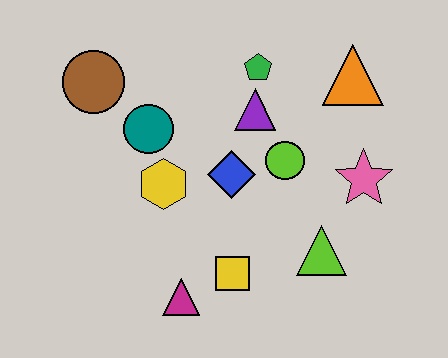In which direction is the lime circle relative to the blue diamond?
The lime circle is to the right of the blue diamond.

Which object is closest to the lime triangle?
The pink star is closest to the lime triangle.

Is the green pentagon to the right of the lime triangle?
No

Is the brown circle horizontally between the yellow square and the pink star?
No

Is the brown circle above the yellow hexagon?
Yes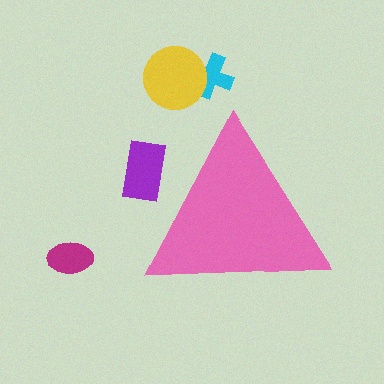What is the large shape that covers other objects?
A pink triangle.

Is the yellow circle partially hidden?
No, the yellow circle is fully visible.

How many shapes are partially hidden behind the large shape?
1 shape is partially hidden.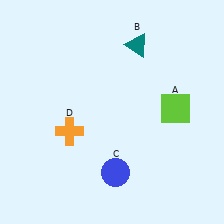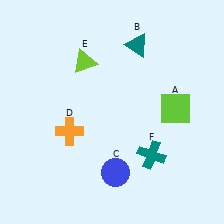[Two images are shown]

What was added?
A lime triangle (E), a teal cross (F) were added in Image 2.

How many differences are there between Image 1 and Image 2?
There are 2 differences between the two images.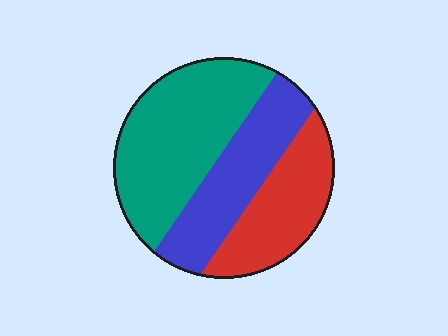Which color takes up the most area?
Teal, at roughly 45%.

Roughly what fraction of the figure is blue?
Blue covers roughly 30% of the figure.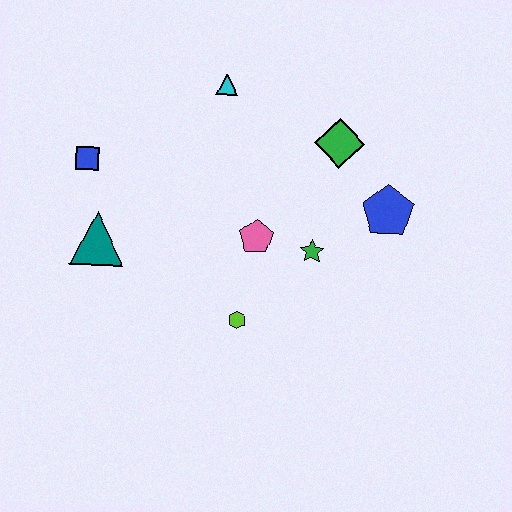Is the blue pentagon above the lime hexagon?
Yes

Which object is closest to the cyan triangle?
The green diamond is closest to the cyan triangle.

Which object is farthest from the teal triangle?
The blue pentagon is farthest from the teal triangle.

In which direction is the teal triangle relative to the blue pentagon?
The teal triangle is to the left of the blue pentagon.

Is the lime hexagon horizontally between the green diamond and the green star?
No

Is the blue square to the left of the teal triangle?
Yes